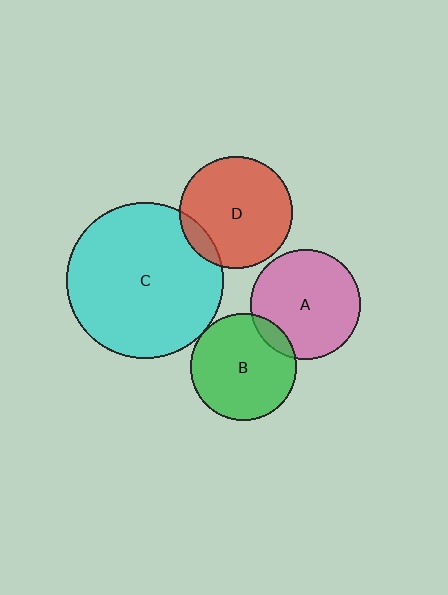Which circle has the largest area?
Circle C (cyan).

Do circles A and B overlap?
Yes.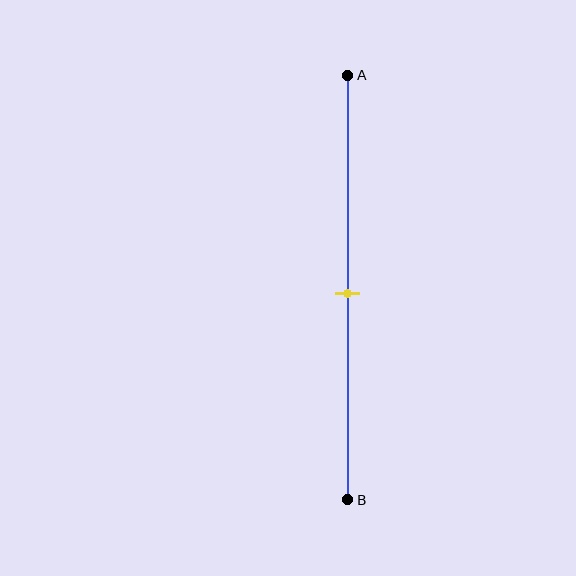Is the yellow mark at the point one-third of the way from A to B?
No, the mark is at about 50% from A, not at the 33% one-third point.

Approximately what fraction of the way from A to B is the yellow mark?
The yellow mark is approximately 50% of the way from A to B.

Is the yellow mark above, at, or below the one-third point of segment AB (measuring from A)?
The yellow mark is below the one-third point of segment AB.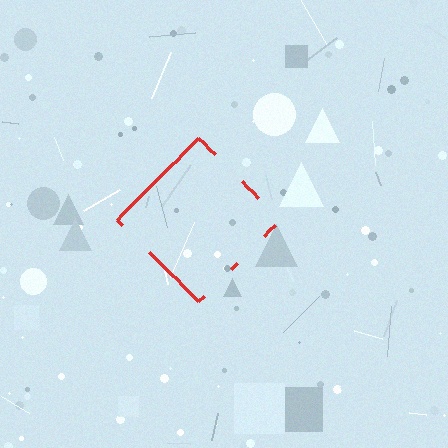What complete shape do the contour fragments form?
The contour fragments form a diamond.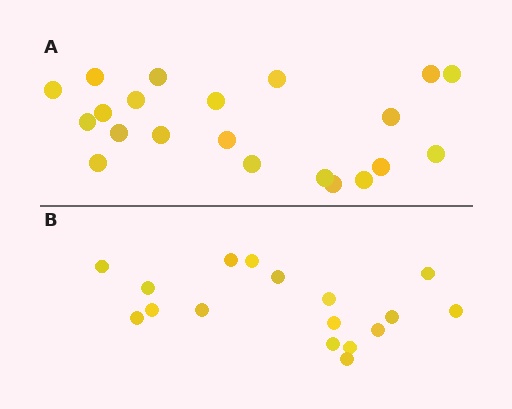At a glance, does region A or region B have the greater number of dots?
Region A (the top region) has more dots.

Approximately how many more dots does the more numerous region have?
Region A has about 4 more dots than region B.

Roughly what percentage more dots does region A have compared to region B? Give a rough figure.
About 25% more.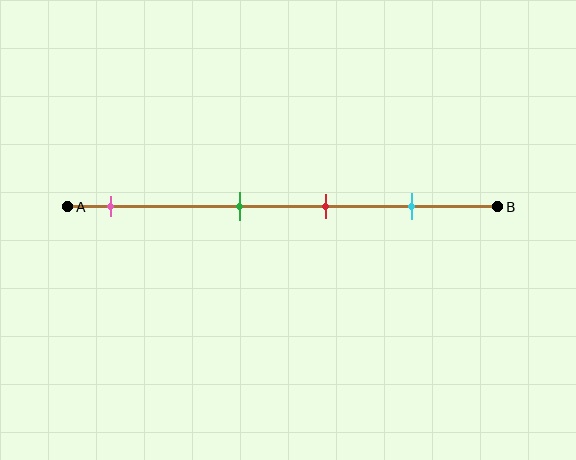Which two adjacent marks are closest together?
The green and red marks are the closest adjacent pair.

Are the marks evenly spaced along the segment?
No, the marks are not evenly spaced.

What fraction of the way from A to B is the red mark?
The red mark is approximately 60% (0.6) of the way from A to B.